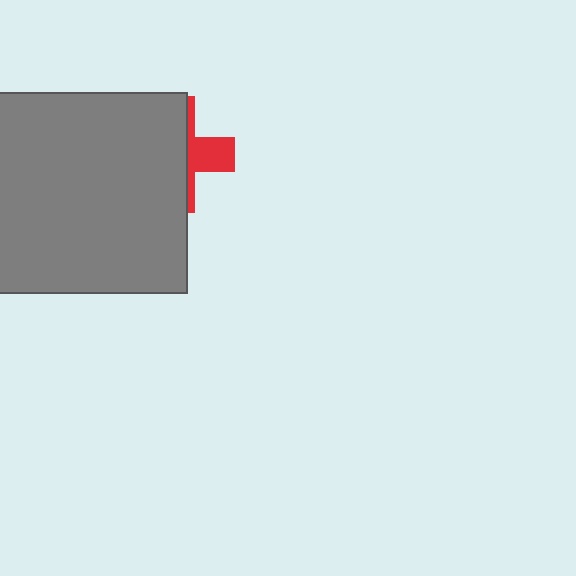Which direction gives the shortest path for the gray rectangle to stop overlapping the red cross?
Moving left gives the shortest separation.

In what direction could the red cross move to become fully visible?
The red cross could move right. That would shift it out from behind the gray rectangle entirely.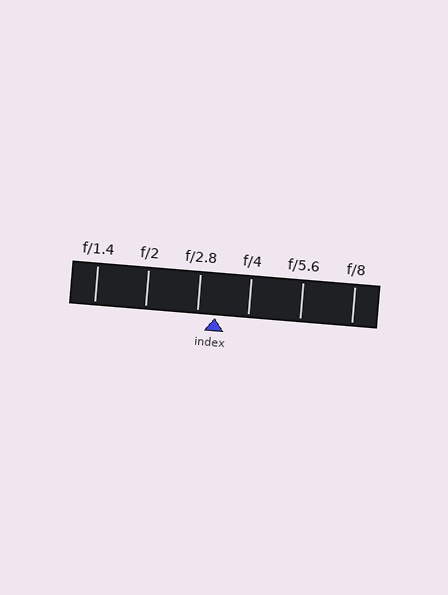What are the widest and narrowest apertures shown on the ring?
The widest aperture shown is f/1.4 and the narrowest is f/8.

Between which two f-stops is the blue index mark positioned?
The index mark is between f/2.8 and f/4.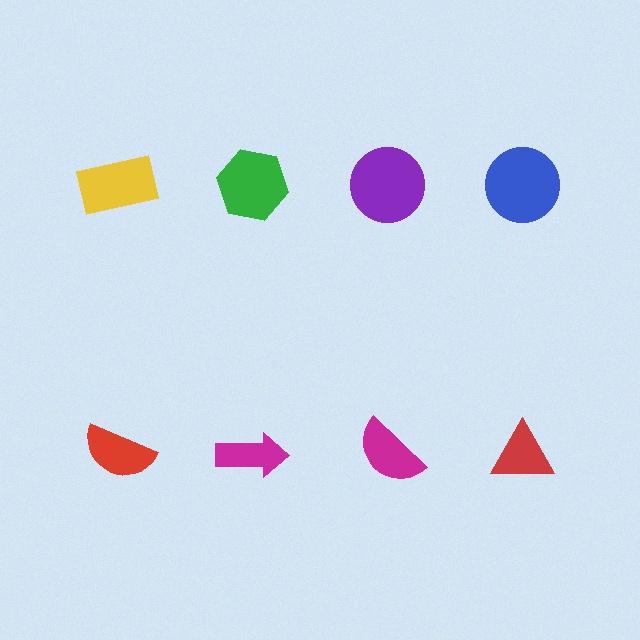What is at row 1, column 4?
A blue circle.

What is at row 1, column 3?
A purple circle.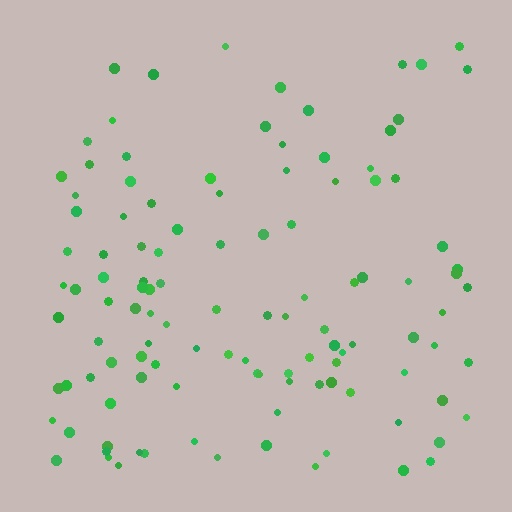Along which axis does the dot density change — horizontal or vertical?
Vertical.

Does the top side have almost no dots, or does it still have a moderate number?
Still a moderate number, just noticeably fewer than the bottom.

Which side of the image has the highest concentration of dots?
The bottom.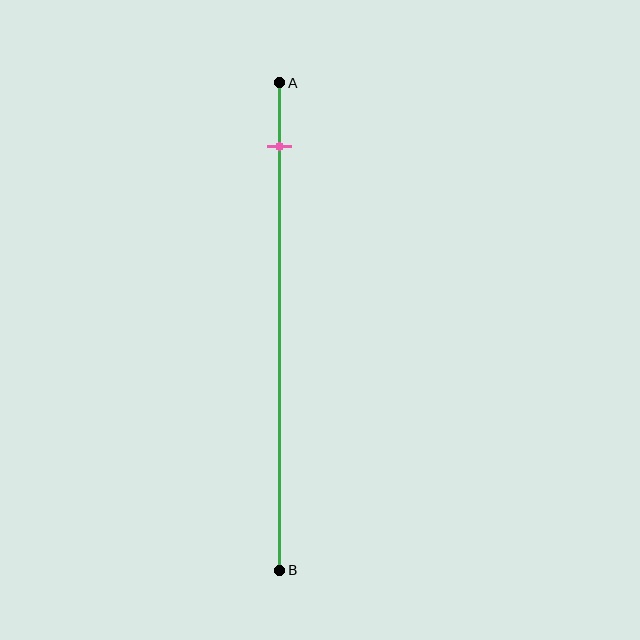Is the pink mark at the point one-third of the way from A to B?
No, the mark is at about 15% from A, not at the 33% one-third point.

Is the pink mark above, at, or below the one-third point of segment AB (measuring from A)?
The pink mark is above the one-third point of segment AB.